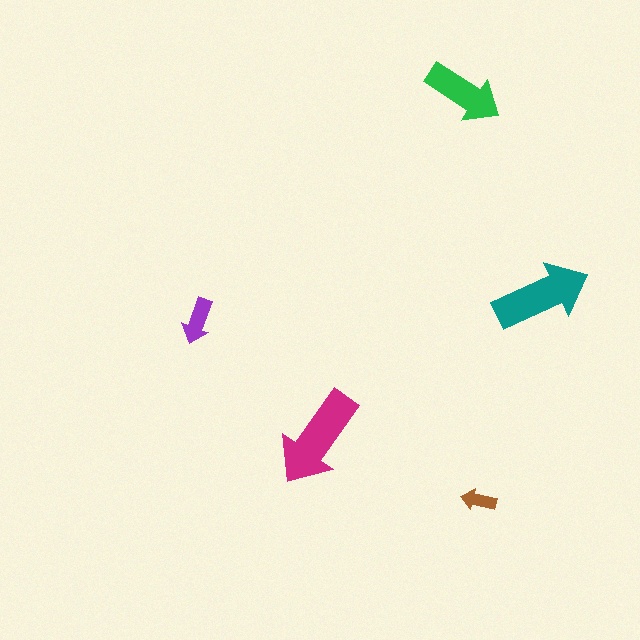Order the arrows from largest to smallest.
the magenta one, the teal one, the green one, the purple one, the brown one.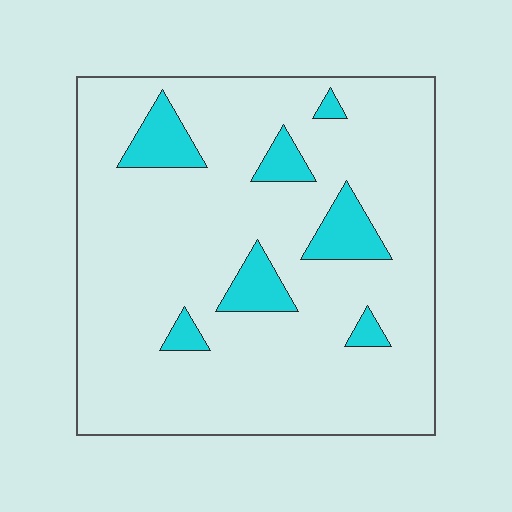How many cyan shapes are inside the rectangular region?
7.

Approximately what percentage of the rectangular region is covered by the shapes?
Approximately 10%.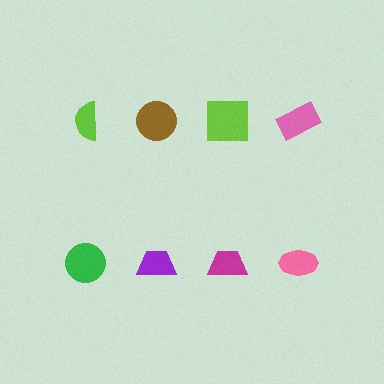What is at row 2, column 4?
A pink ellipse.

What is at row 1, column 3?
A lime square.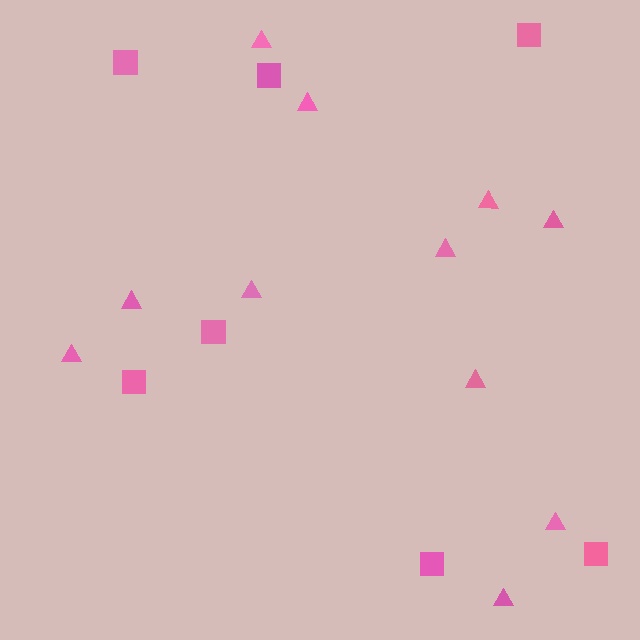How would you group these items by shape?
There are 2 groups: one group of triangles (11) and one group of squares (7).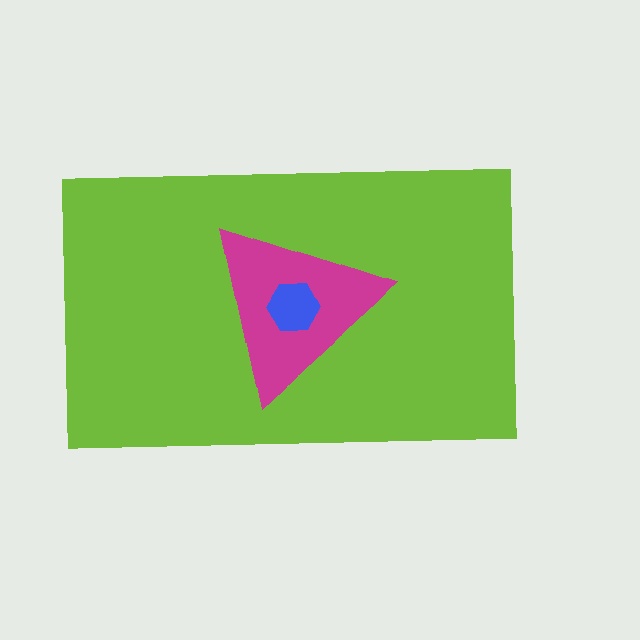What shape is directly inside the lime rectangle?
The magenta triangle.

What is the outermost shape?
The lime rectangle.